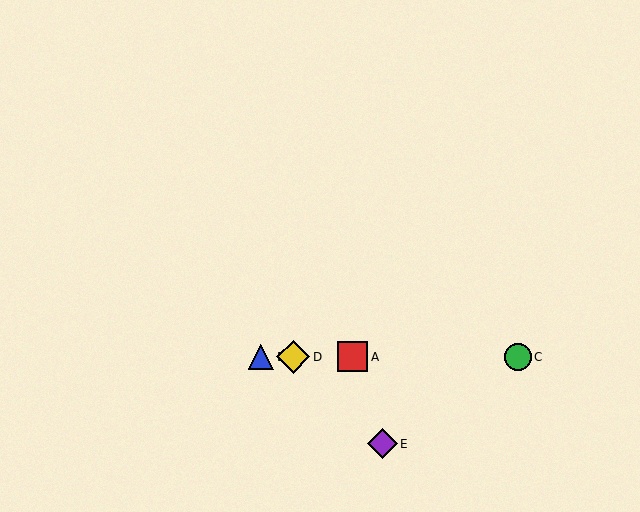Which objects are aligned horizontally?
Objects A, B, C, D are aligned horizontally.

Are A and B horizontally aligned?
Yes, both are at y≈357.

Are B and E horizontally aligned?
No, B is at y≈357 and E is at y≈444.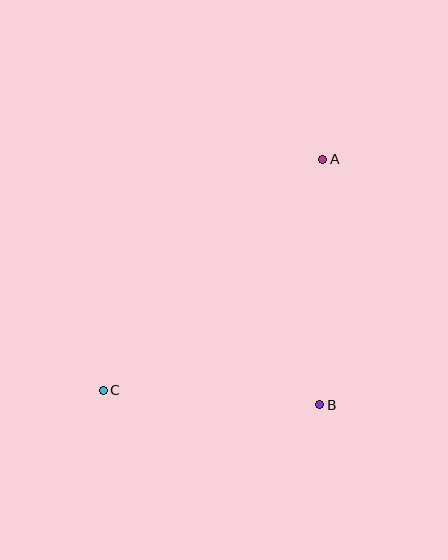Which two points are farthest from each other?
Points A and C are farthest from each other.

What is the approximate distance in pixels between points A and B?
The distance between A and B is approximately 246 pixels.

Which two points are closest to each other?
Points B and C are closest to each other.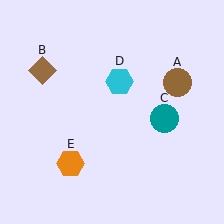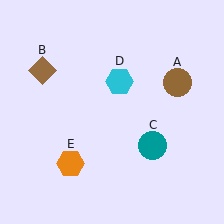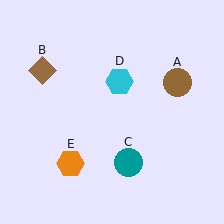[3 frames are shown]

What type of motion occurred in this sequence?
The teal circle (object C) rotated clockwise around the center of the scene.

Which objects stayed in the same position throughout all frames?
Brown circle (object A) and brown diamond (object B) and cyan hexagon (object D) and orange hexagon (object E) remained stationary.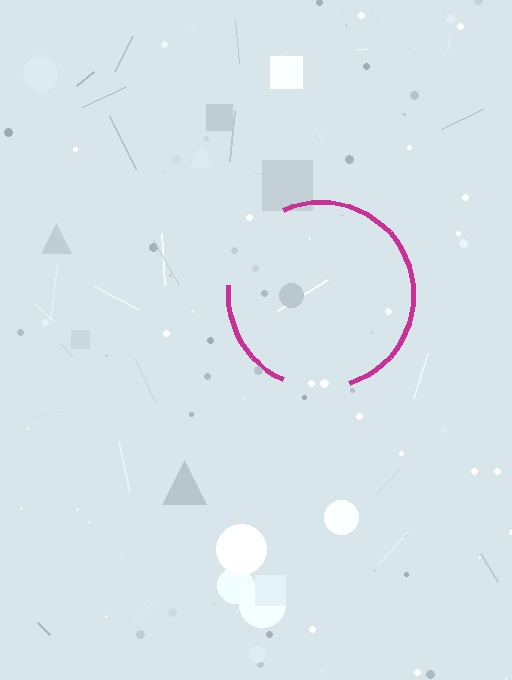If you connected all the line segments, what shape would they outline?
They would outline a circle.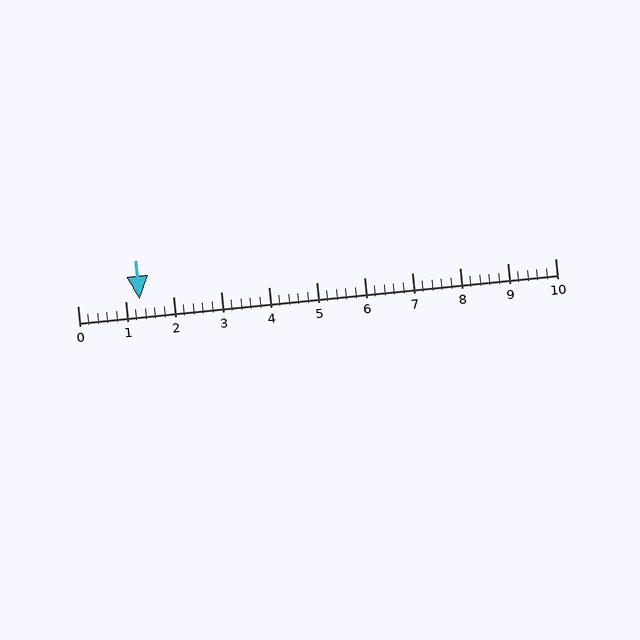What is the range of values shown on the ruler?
The ruler shows values from 0 to 10.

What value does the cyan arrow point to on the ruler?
The cyan arrow points to approximately 1.3.